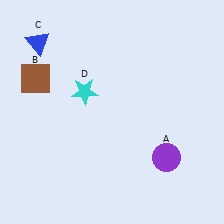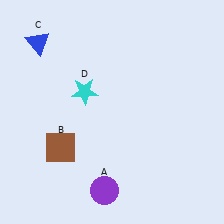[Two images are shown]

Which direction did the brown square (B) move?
The brown square (B) moved down.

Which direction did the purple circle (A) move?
The purple circle (A) moved left.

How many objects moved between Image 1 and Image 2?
2 objects moved between the two images.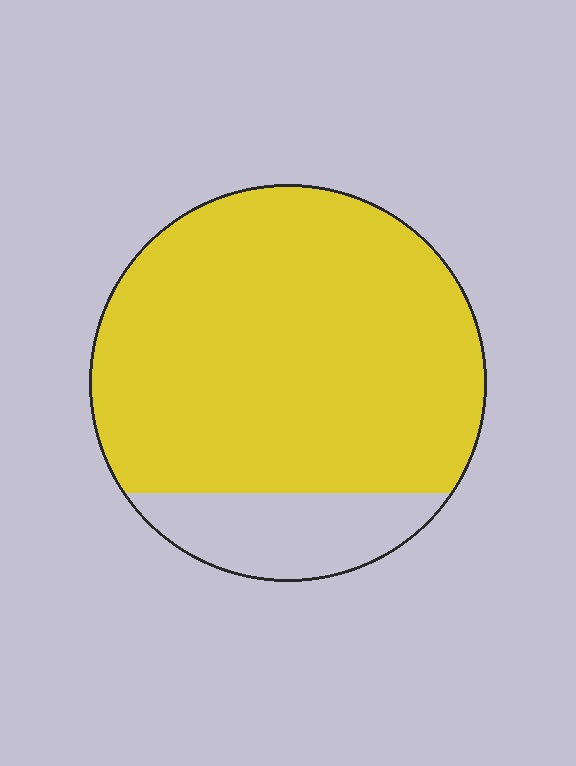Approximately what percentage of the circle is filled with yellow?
Approximately 85%.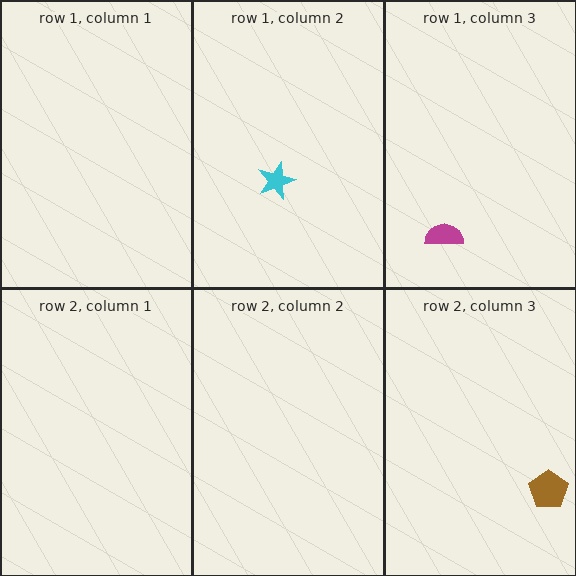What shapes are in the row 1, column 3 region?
The magenta semicircle.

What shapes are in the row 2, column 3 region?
The brown pentagon.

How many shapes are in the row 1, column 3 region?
1.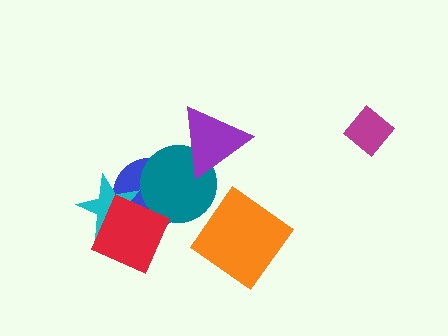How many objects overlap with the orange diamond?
0 objects overlap with the orange diamond.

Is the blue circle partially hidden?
Yes, it is partially covered by another shape.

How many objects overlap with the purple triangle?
1 object overlaps with the purple triangle.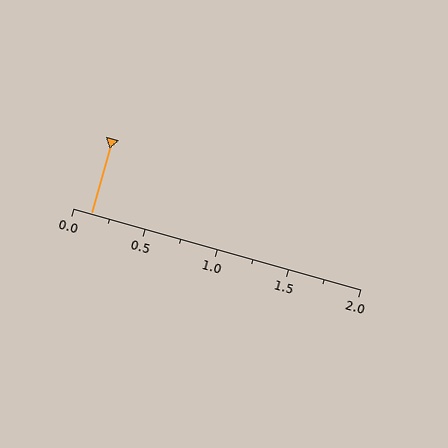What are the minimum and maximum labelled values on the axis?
The axis runs from 0.0 to 2.0.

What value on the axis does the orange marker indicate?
The marker indicates approximately 0.12.